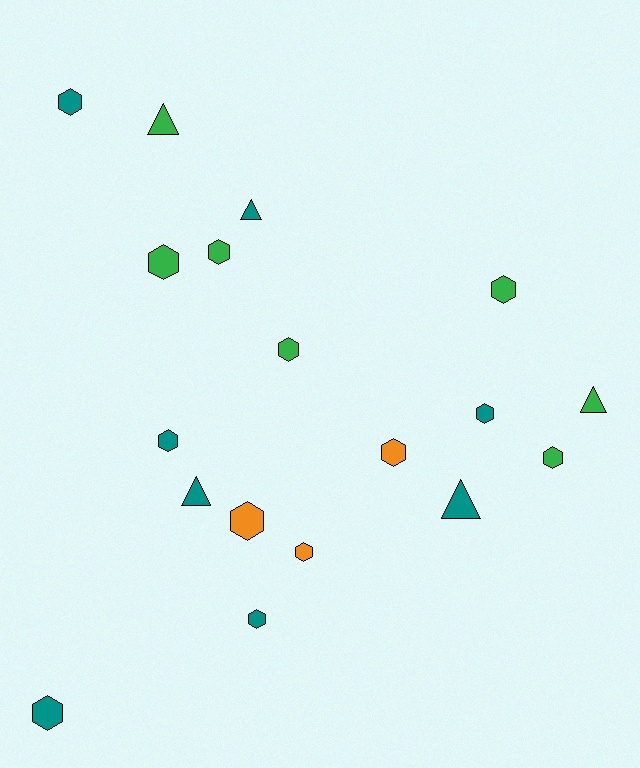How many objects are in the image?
There are 18 objects.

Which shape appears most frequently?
Hexagon, with 13 objects.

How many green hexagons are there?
There are 5 green hexagons.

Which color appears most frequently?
Teal, with 8 objects.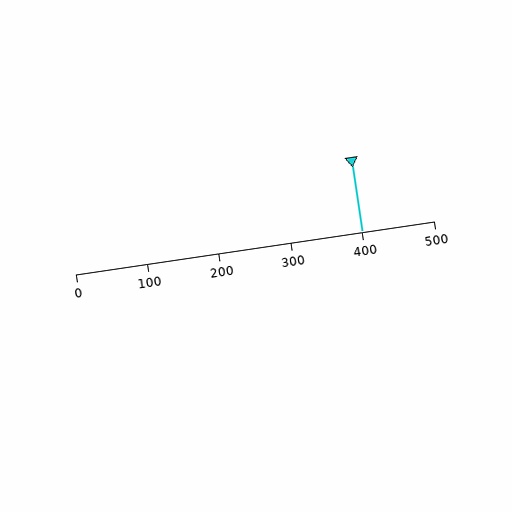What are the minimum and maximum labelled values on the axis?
The axis runs from 0 to 500.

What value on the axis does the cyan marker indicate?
The marker indicates approximately 400.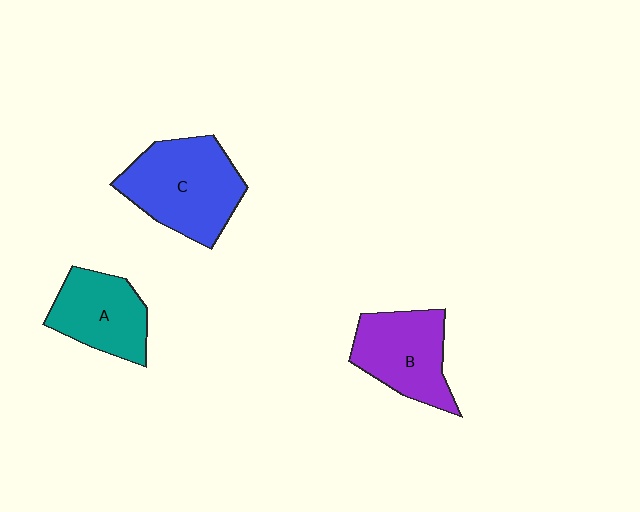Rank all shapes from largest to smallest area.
From largest to smallest: C (blue), B (purple), A (teal).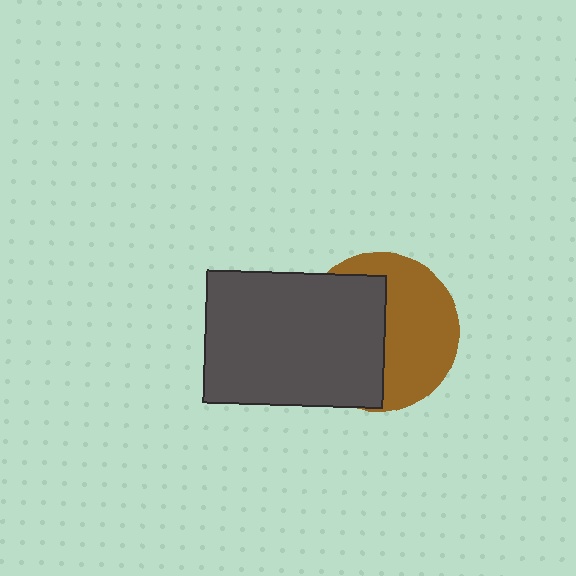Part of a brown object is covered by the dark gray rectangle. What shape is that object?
It is a circle.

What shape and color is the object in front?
The object in front is a dark gray rectangle.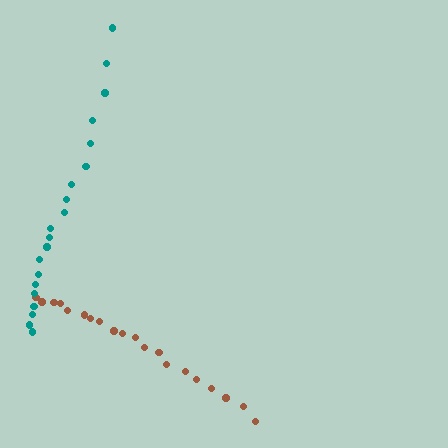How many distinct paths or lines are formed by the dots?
There are 2 distinct paths.